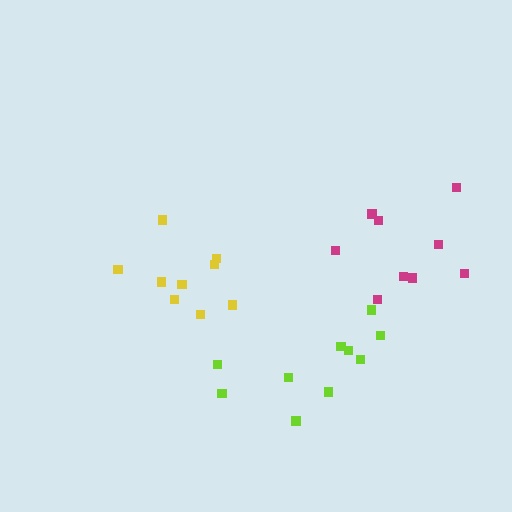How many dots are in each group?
Group 1: 9 dots, Group 2: 10 dots, Group 3: 10 dots (29 total).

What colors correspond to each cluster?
The clusters are colored: yellow, magenta, lime.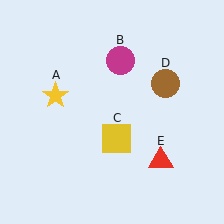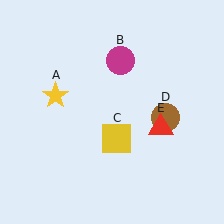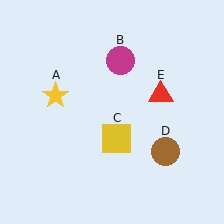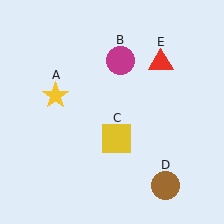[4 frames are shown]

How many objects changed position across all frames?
2 objects changed position: brown circle (object D), red triangle (object E).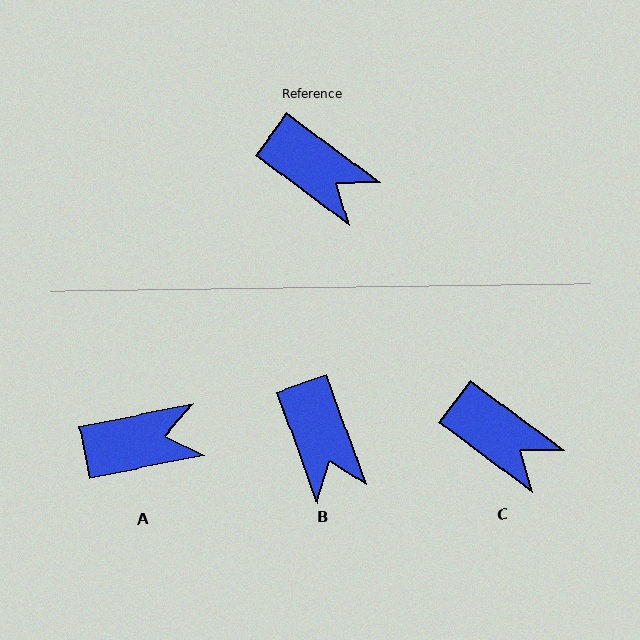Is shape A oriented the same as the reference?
No, it is off by about 48 degrees.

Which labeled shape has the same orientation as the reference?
C.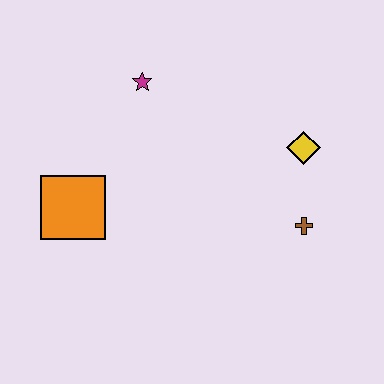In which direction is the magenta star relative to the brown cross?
The magenta star is to the left of the brown cross.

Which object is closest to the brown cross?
The yellow diamond is closest to the brown cross.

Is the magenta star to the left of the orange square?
No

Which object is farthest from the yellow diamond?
The orange square is farthest from the yellow diamond.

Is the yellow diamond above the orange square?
Yes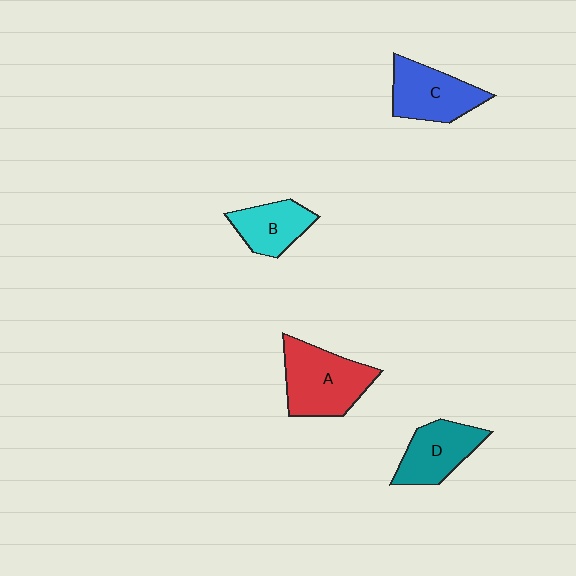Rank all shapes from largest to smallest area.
From largest to smallest: A (red), C (blue), D (teal), B (cyan).